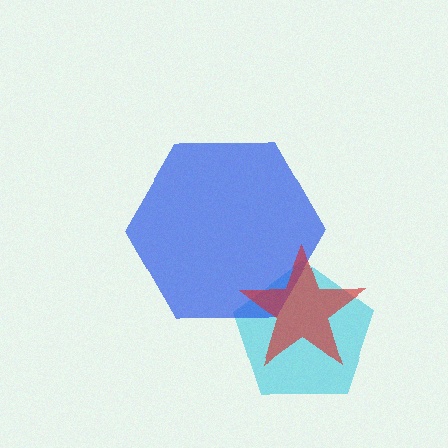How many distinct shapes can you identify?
There are 3 distinct shapes: a cyan pentagon, a blue hexagon, a red star.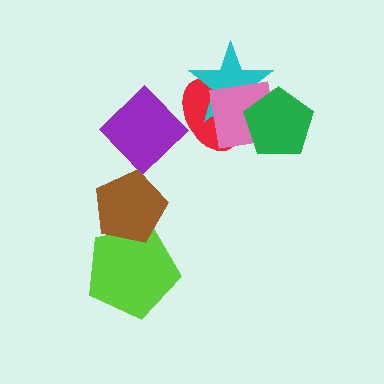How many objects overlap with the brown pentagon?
1 object overlaps with the brown pentagon.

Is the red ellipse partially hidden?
Yes, it is partially covered by another shape.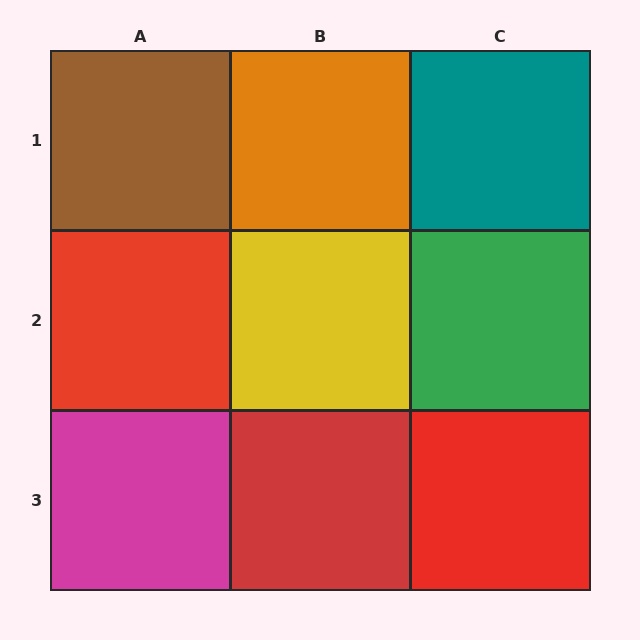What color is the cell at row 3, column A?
Magenta.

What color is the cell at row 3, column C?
Red.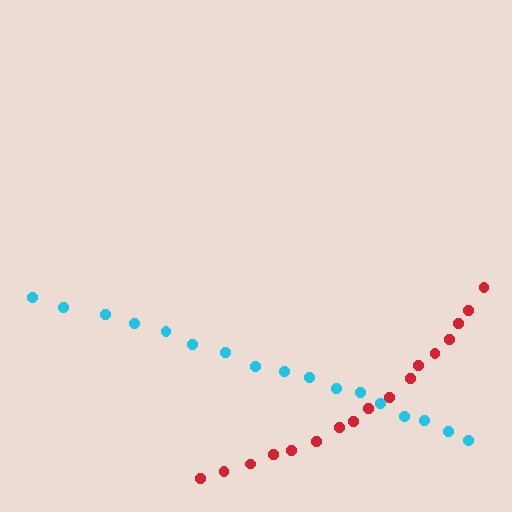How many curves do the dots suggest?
There are 2 distinct paths.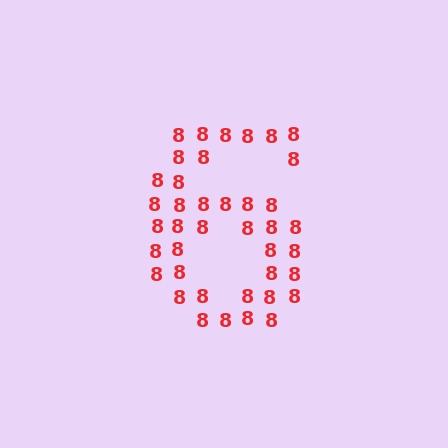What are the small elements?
The small elements are digit 8's.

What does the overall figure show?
The overall figure shows the digit 6.